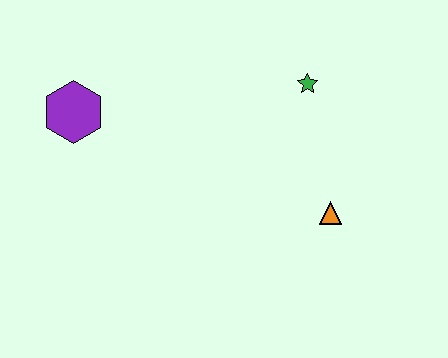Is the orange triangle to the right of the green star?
Yes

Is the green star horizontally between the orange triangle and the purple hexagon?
Yes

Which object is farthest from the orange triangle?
The purple hexagon is farthest from the orange triangle.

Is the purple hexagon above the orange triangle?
Yes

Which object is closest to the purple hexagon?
The green star is closest to the purple hexagon.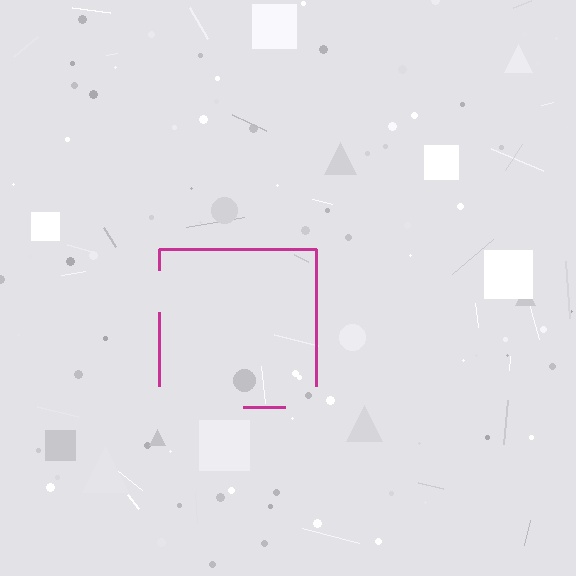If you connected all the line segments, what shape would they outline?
They would outline a square.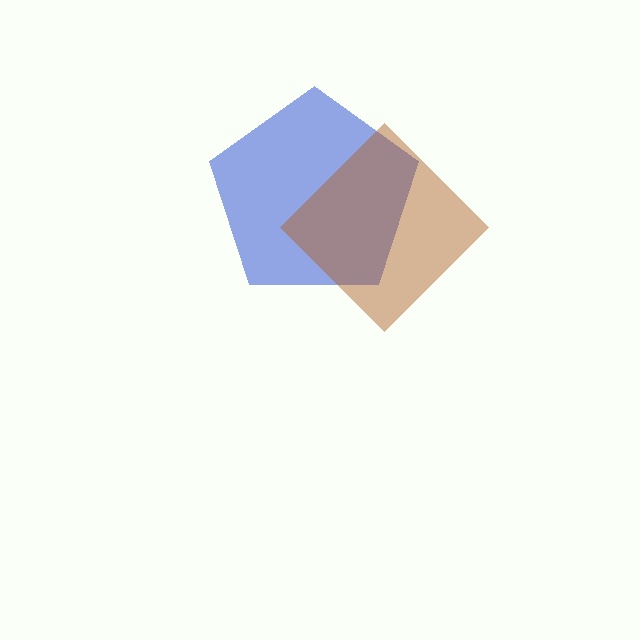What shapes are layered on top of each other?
The layered shapes are: a blue pentagon, a brown diamond.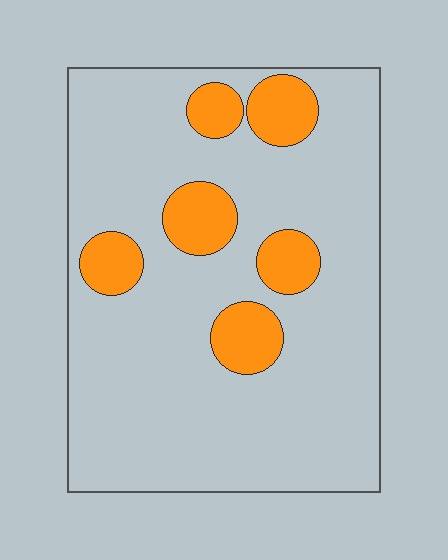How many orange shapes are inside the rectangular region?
6.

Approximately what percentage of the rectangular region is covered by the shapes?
Approximately 15%.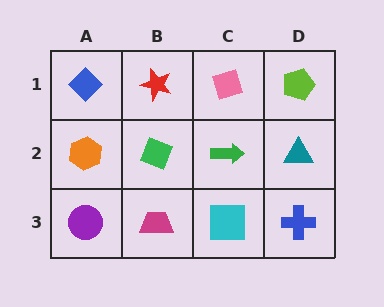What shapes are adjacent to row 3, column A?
An orange hexagon (row 2, column A), a magenta trapezoid (row 3, column B).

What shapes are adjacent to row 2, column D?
A lime pentagon (row 1, column D), a blue cross (row 3, column D), a green arrow (row 2, column C).